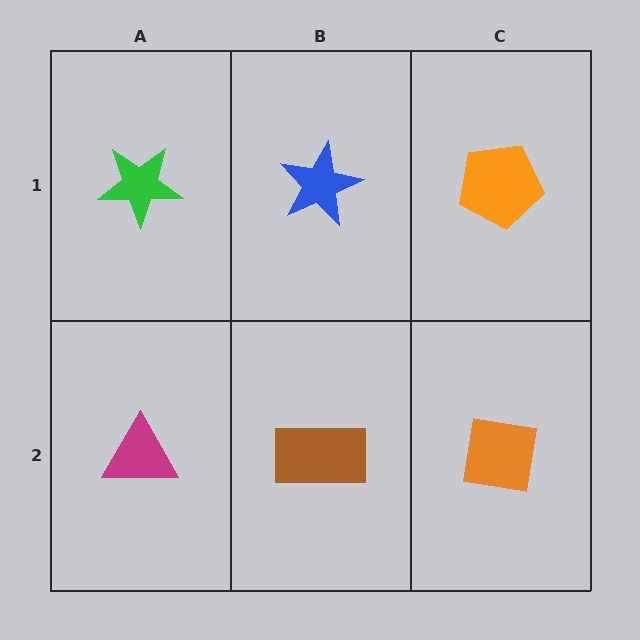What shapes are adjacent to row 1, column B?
A brown rectangle (row 2, column B), a green star (row 1, column A), an orange pentagon (row 1, column C).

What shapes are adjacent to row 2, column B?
A blue star (row 1, column B), a magenta triangle (row 2, column A), an orange square (row 2, column C).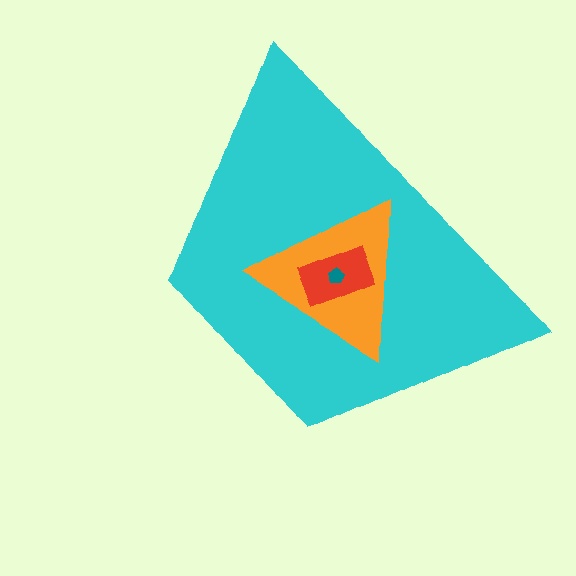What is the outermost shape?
The cyan trapezoid.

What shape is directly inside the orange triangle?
The red rectangle.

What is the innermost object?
The teal pentagon.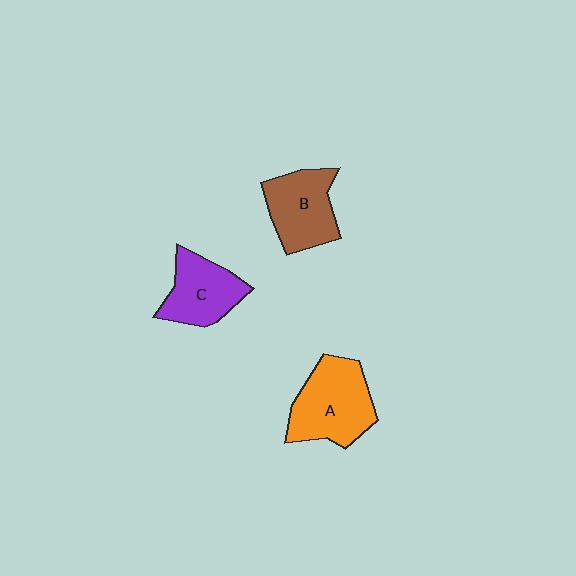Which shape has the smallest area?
Shape C (purple).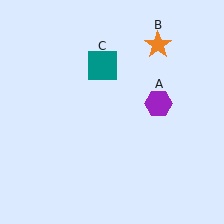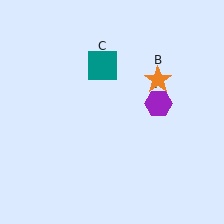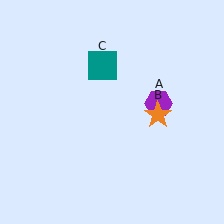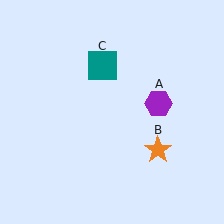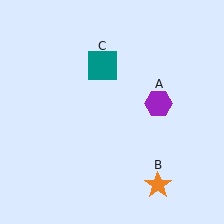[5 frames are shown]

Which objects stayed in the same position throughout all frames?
Purple hexagon (object A) and teal square (object C) remained stationary.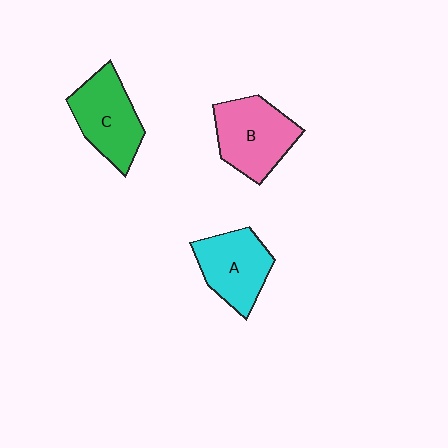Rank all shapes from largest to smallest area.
From largest to smallest: B (pink), C (green), A (cyan).